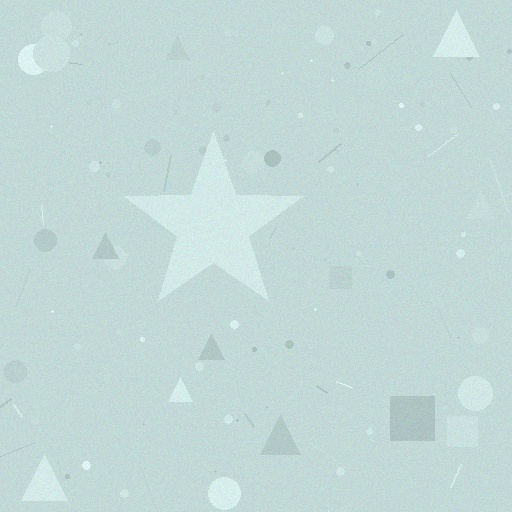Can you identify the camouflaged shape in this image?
The camouflaged shape is a star.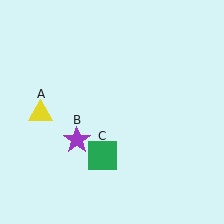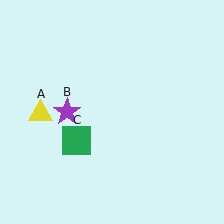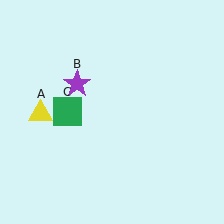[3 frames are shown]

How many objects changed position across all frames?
2 objects changed position: purple star (object B), green square (object C).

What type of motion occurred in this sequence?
The purple star (object B), green square (object C) rotated clockwise around the center of the scene.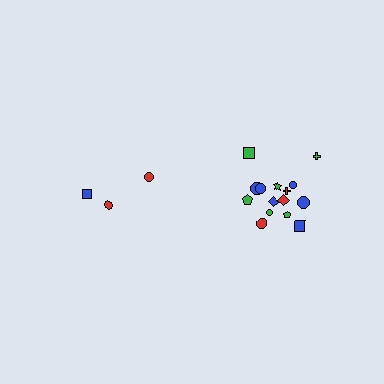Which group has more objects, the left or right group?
The right group.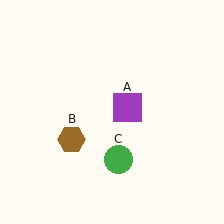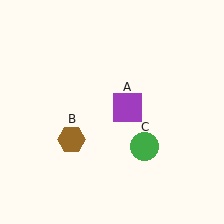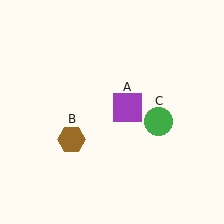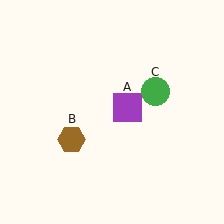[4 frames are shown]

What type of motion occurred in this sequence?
The green circle (object C) rotated counterclockwise around the center of the scene.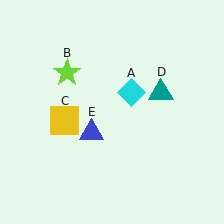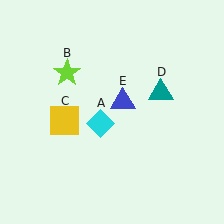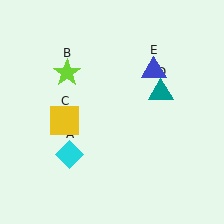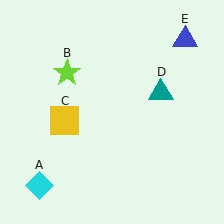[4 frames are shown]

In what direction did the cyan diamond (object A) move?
The cyan diamond (object A) moved down and to the left.